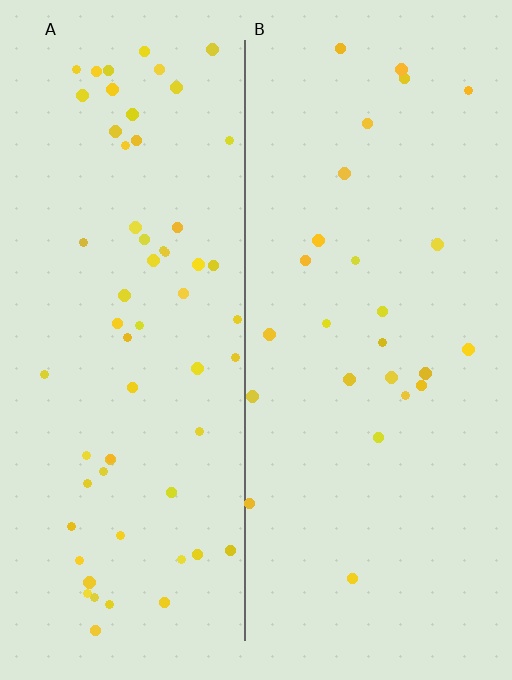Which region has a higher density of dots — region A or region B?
A (the left).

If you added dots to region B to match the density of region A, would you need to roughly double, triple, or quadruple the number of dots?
Approximately double.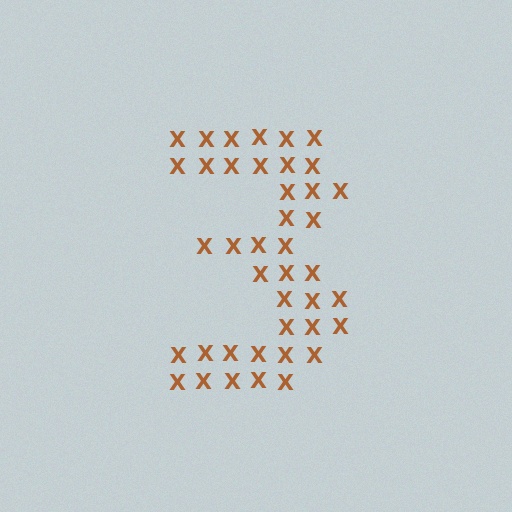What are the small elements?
The small elements are letter X's.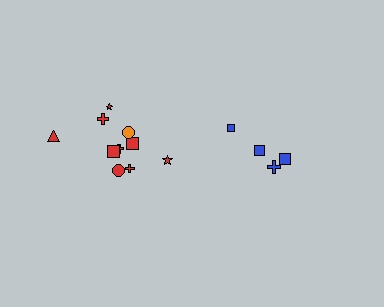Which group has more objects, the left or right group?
The left group.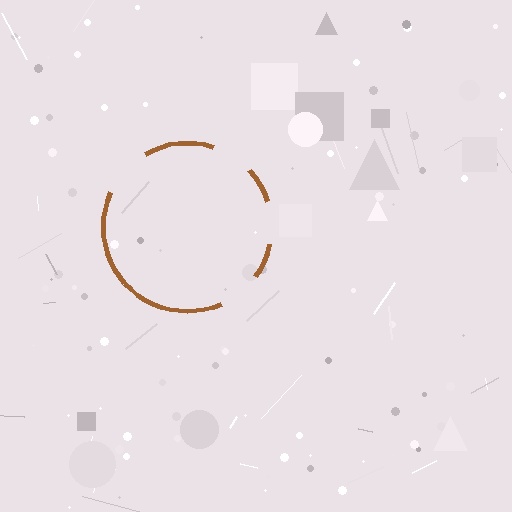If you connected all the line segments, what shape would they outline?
They would outline a circle.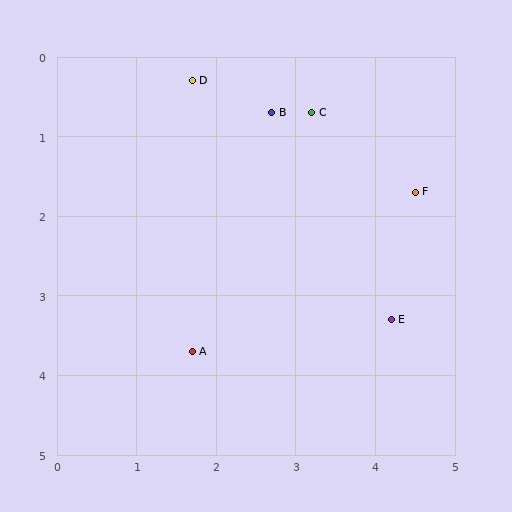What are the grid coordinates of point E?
Point E is at approximately (4.2, 3.3).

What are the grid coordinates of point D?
Point D is at approximately (1.7, 0.3).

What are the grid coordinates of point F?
Point F is at approximately (4.5, 1.7).